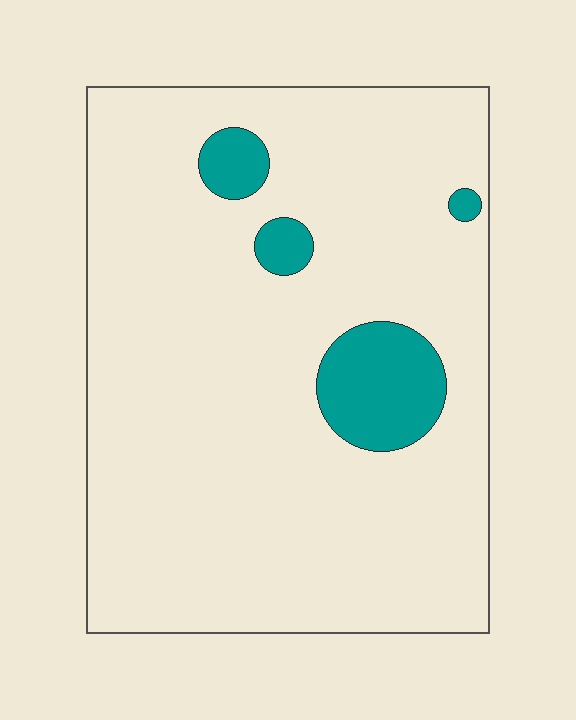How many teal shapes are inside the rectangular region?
4.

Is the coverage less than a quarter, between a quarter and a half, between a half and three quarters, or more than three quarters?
Less than a quarter.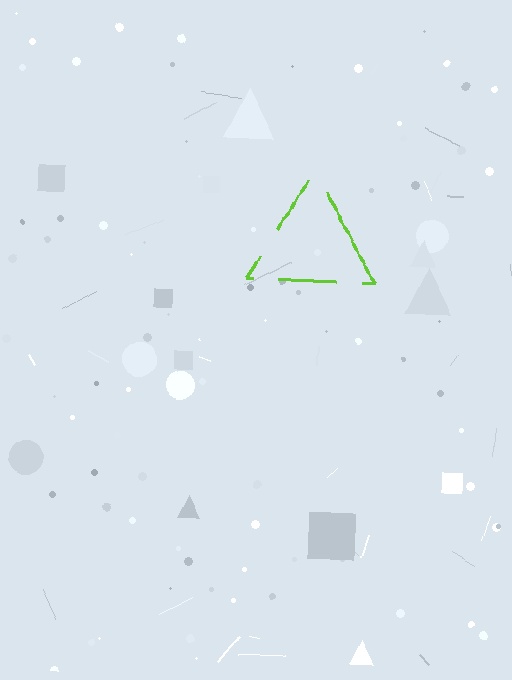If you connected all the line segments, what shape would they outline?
They would outline a triangle.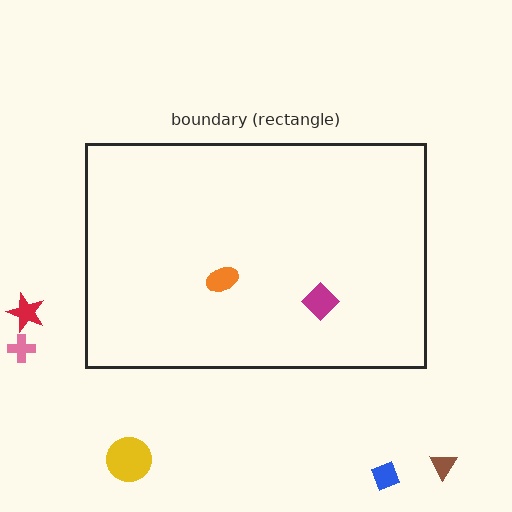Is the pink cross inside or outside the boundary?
Outside.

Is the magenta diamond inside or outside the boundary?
Inside.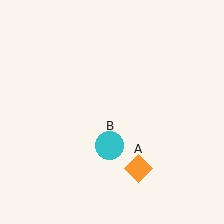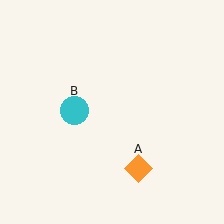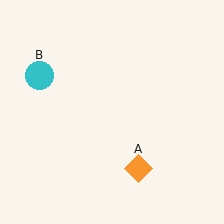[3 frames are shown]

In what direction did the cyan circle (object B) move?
The cyan circle (object B) moved up and to the left.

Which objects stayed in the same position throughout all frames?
Orange diamond (object A) remained stationary.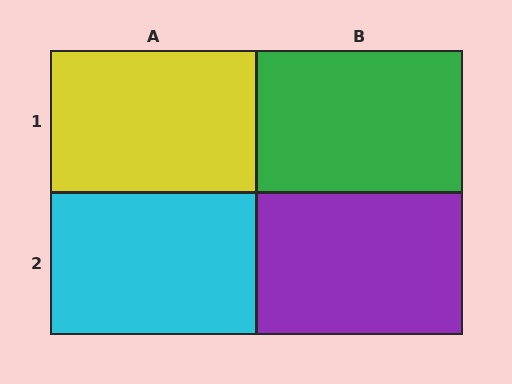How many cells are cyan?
1 cell is cyan.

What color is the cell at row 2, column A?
Cyan.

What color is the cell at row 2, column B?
Purple.